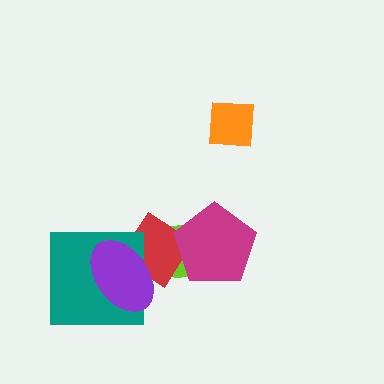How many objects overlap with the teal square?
2 objects overlap with the teal square.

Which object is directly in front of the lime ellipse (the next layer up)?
The red diamond is directly in front of the lime ellipse.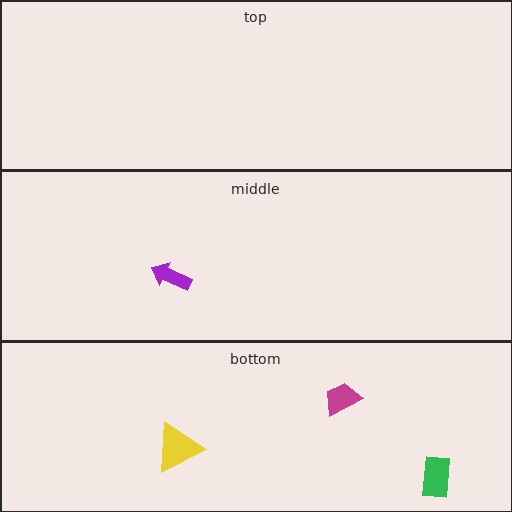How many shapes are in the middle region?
1.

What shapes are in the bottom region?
The magenta trapezoid, the yellow triangle, the green rectangle.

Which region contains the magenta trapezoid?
The bottom region.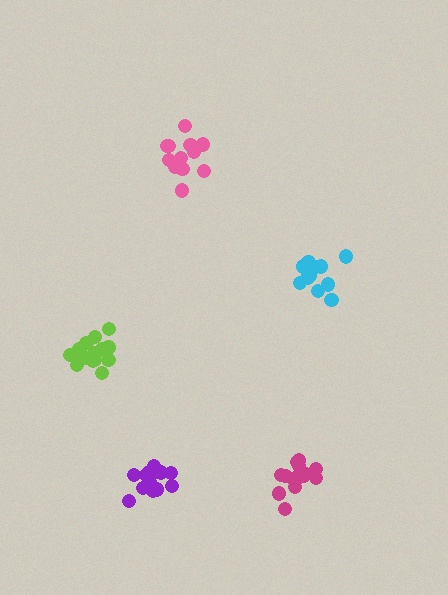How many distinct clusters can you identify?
There are 5 distinct clusters.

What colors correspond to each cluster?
The clusters are colored: purple, pink, lime, magenta, cyan.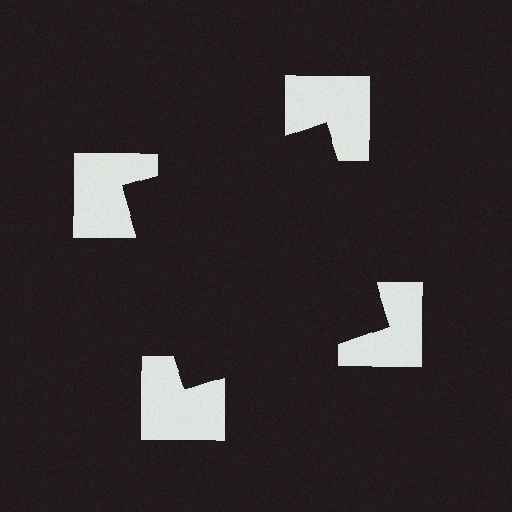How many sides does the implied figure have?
4 sides.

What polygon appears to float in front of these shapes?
An illusory square — its edges are inferred from the aligned wedge cuts in the notched squares, not physically drawn.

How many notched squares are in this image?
There are 4 — one at each vertex of the illusory square.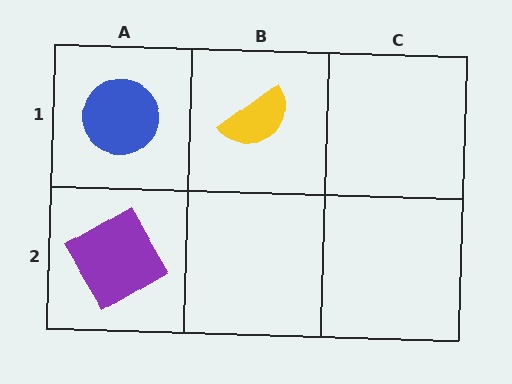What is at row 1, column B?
A yellow semicircle.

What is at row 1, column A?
A blue circle.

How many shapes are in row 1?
2 shapes.